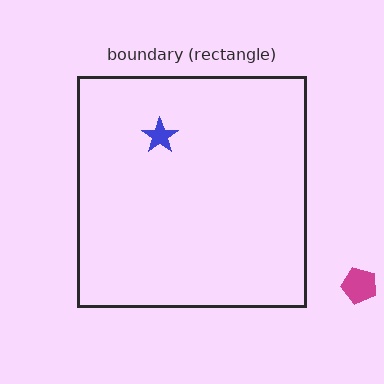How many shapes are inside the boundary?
1 inside, 1 outside.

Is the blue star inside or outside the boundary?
Inside.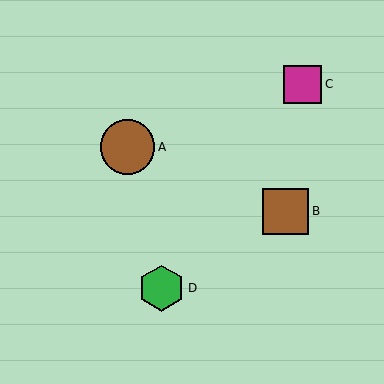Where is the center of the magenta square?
The center of the magenta square is at (302, 84).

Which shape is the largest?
The brown circle (labeled A) is the largest.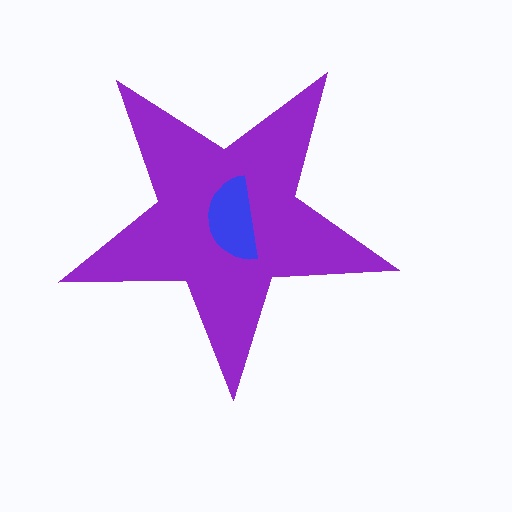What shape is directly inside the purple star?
The blue semicircle.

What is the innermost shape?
The blue semicircle.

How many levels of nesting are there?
2.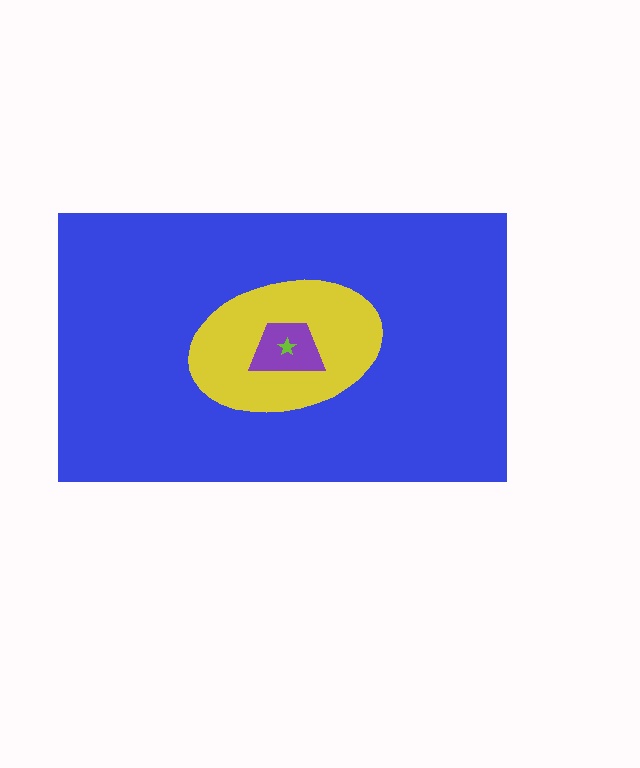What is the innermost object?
The lime star.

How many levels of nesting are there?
4.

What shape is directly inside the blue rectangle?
The yellow ellipse.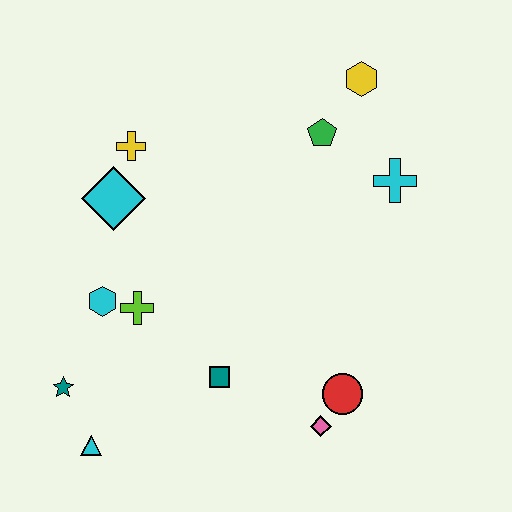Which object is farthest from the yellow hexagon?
The cyan triangle is farthest from the yellow hexagon.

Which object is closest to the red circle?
The pink diamond is closest to the red circle.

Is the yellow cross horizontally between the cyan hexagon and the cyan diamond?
No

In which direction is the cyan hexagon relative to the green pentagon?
The cyan hexagon is to the left of the green pentagon.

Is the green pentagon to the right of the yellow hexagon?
No